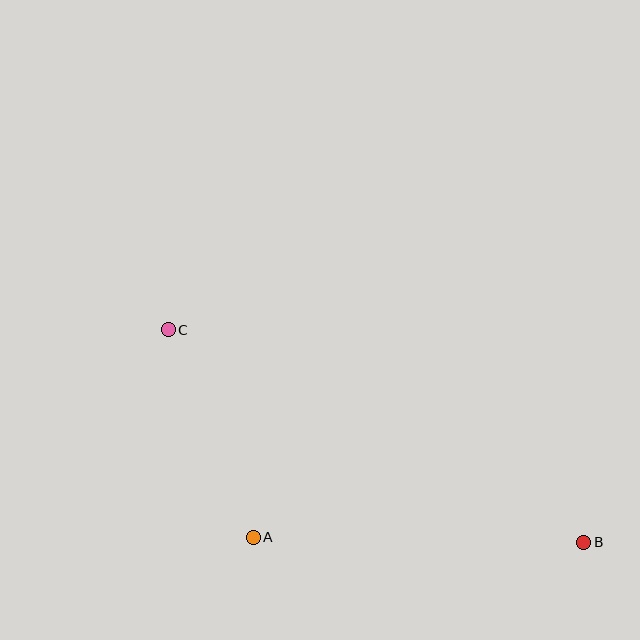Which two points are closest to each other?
Points A and C are closest to each other.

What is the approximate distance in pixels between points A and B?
The distance between A and B is approximately 331 pixels.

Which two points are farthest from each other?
Points B and C are farthest from each other.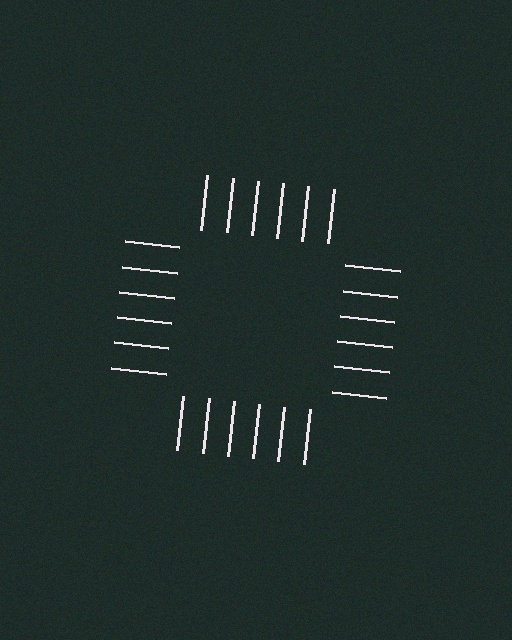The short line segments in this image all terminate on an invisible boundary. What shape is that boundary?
An illusory square — the line segments terminate on its edges but no continuous stroke is drawn.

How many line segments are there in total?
24 — 6 along each of the 4 edges.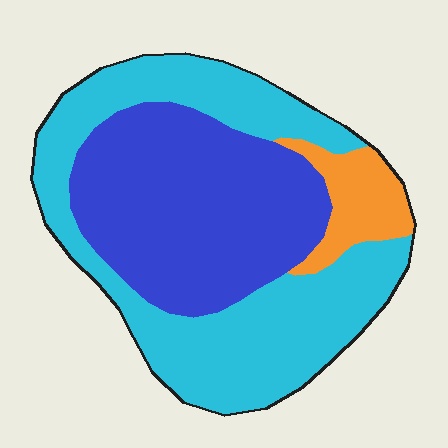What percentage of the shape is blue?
Blue covers around 40% of the shape.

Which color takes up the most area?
Cyan, at roughly 50%.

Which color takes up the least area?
Orange, at roughly 10%.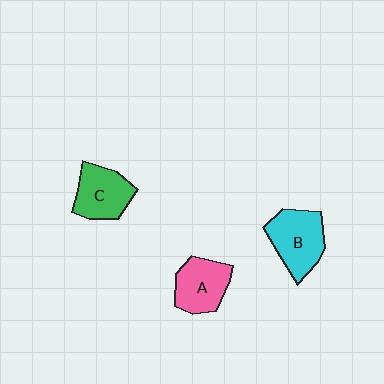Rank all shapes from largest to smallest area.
From largest to smallest: B (cyan), C (green), A (pink).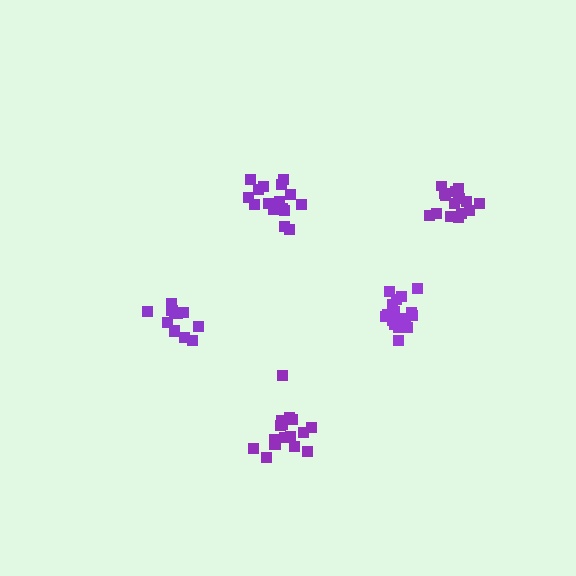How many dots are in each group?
Group 1: 13 dots, Group 2: 18 dots, Group 3: 17 dots, Group 4: 16 dots, Group 5: 17 dots (81 total).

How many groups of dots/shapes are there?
There are 5 groups.